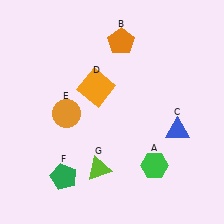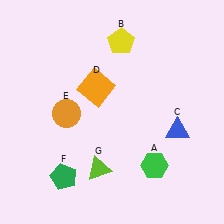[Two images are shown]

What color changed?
The pentagon (B) changed from orange in Image 1 to yellow in Image 2.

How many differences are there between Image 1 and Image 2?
There is 1 difference between the two images.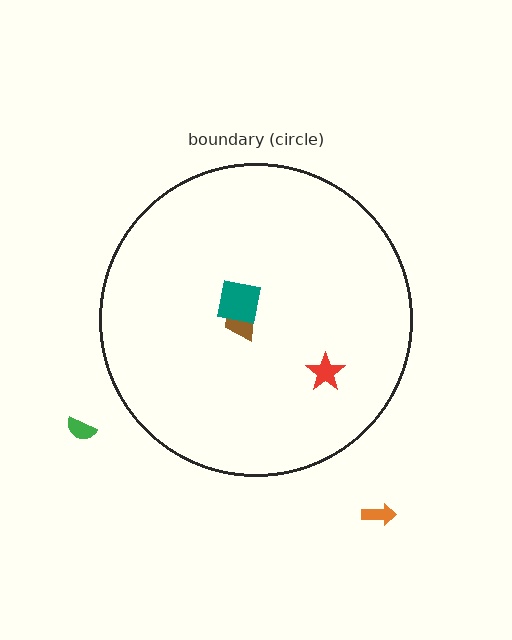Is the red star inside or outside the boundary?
Inside.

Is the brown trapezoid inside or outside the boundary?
Inside.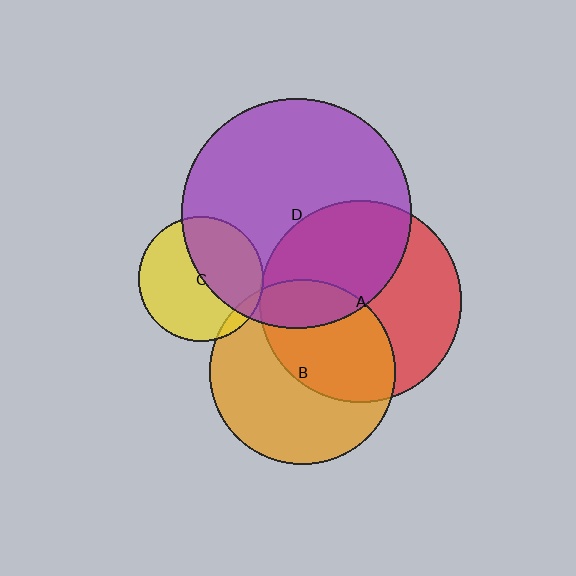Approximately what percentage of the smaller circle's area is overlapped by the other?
Approximately 15%.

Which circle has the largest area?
Circle D (purple).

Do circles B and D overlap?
Yes.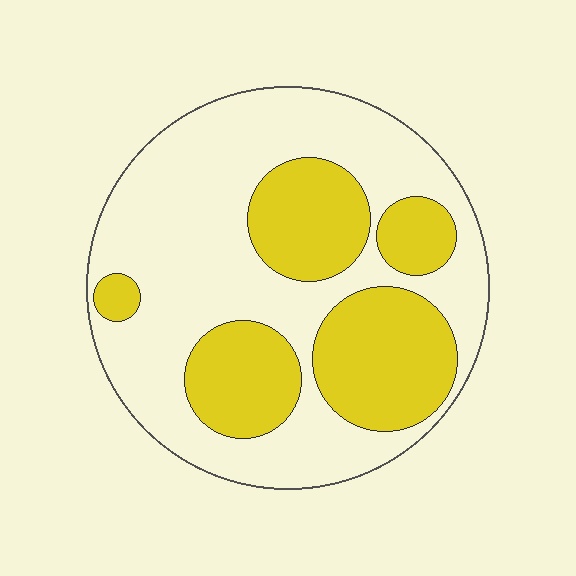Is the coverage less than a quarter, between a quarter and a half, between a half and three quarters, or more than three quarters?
Between a quarter and a half.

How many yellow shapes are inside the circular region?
5.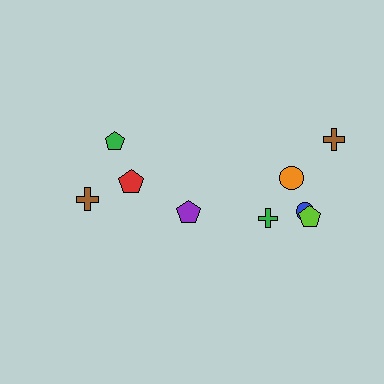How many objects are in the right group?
There are 6 objects.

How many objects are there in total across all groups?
There are 9 objects.